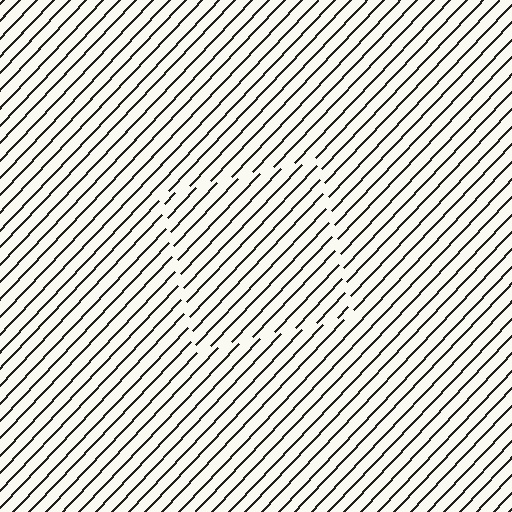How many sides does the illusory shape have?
4 sides — the line-ends trace a square.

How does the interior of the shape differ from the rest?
The interior of the shape contains the same grating, shifted by half a period — the contour is defined by the phase discontinuity where line-ends from the inner and outer gratings abut.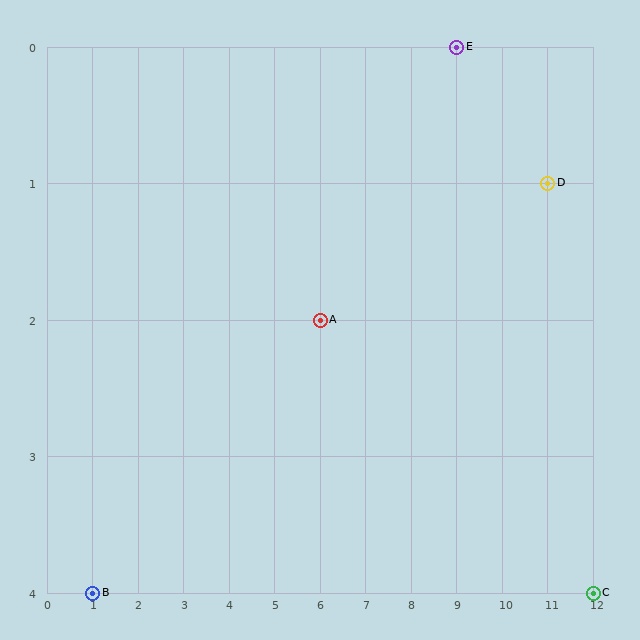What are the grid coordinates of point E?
Point E is at grid coordinates (9, 0).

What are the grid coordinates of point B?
Point B is at grid coordinates (1, 4).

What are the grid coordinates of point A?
Point A is at grid coordinates (6, 2).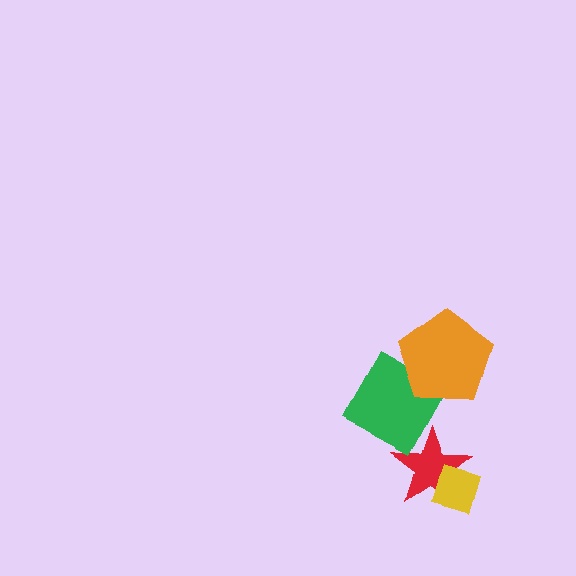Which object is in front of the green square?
The orange pentagon is in front of the green square.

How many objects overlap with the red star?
1 object overlaps with the red star.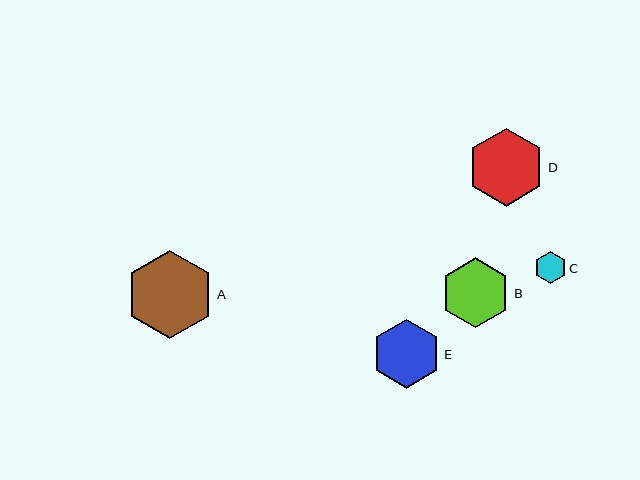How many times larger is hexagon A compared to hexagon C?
Hexagon A is approximately 2.8 times the size of hexagon C.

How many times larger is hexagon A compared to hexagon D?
Hexagon A is approximately 1.1 times the size of hexagon D.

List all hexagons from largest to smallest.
From largest to smallest: A, D, B, E, C.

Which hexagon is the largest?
Hexagon A is the largest with a size of approximately 89 pixels.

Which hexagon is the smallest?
Hexagon C is the smallest with a size of approximately 32 pixels.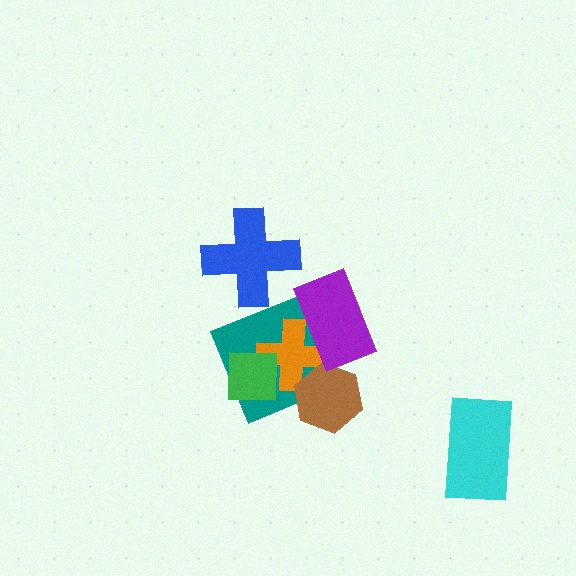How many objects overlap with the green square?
2 objects overlap with the green square.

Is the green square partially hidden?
No, no other shape covers it.